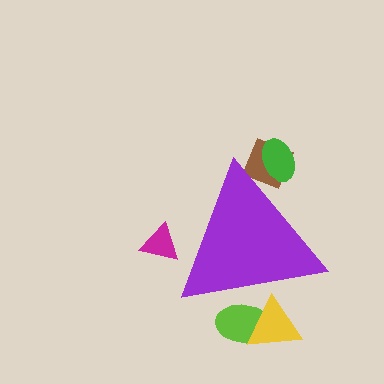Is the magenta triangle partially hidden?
Yes, the magenta triangle is partially hidden behind the purple triangle.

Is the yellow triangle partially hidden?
Yes, the yellow triangle is partially hidden behind the purple triangle.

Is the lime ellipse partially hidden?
Yes, the lime ellipse is partially hidden behind the purple triangle.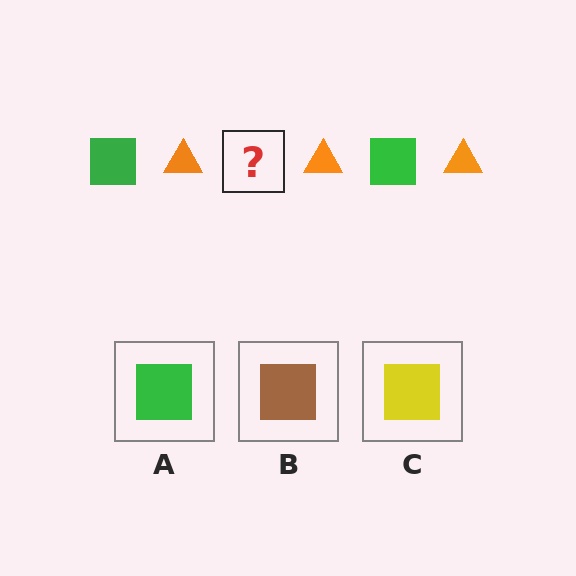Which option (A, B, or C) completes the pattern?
A.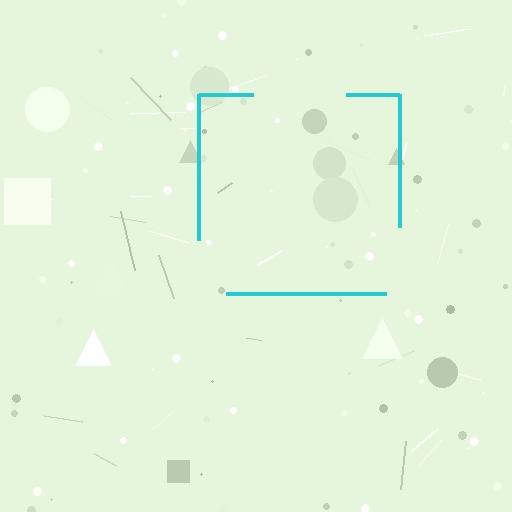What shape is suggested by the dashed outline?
The dashed outline suggests a square.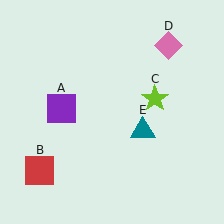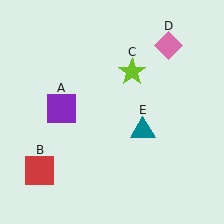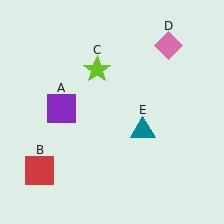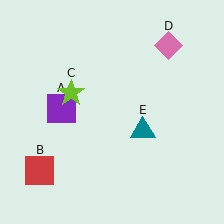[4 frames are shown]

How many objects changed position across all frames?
1 object changed position: lime star (object C).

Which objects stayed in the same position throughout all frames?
Purple square (object A) and red square (object B) and pink diamond (object D) and teal triangle (object E) remained stationary.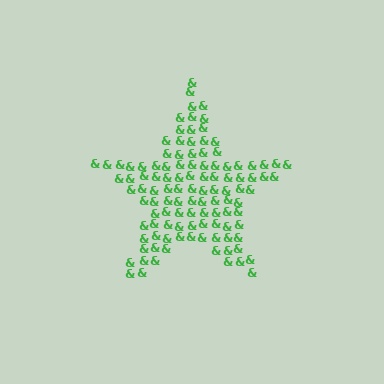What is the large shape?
The large shape is a star.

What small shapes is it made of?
It is made of small ampersands.